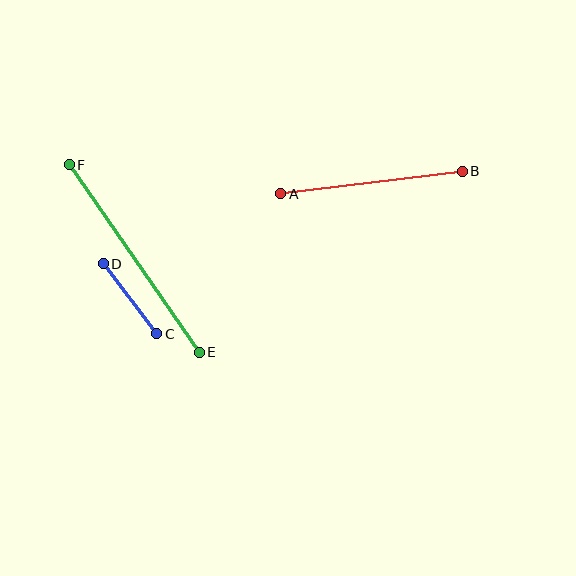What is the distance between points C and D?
The distance is approximately 88 pixels.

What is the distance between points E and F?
The distance is approximately 228 pixels.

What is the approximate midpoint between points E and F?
The midpoint is at approximately (134, 259) pixels.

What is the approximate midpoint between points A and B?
The midpoint is at approximately (372, 182) pixels.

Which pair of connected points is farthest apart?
Points E and F are farthest apart.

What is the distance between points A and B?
The distance is approximately 183 pixels.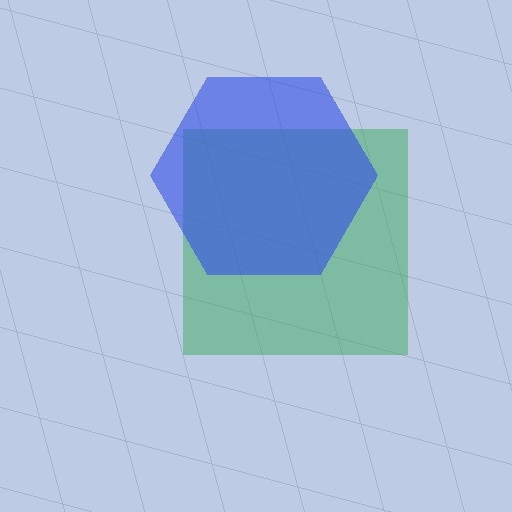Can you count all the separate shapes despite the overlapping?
Yes, there are 2 separate shapes.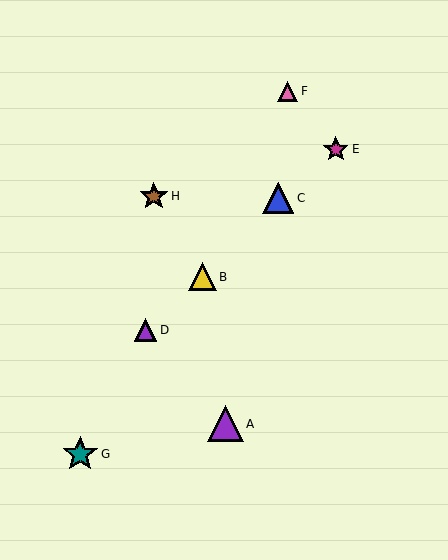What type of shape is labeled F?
Shape F is a pink triangle.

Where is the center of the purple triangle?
The center of the purple triangle is at (225, 424).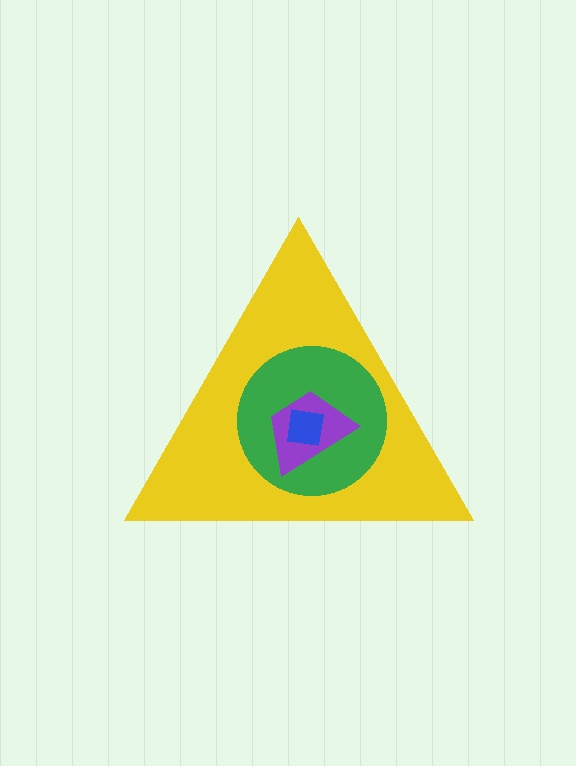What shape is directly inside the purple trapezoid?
The blue square.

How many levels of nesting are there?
4.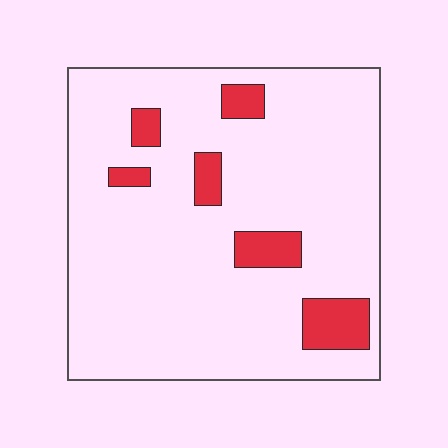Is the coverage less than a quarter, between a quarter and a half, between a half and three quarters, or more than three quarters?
Less than a quarter.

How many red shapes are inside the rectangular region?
6.